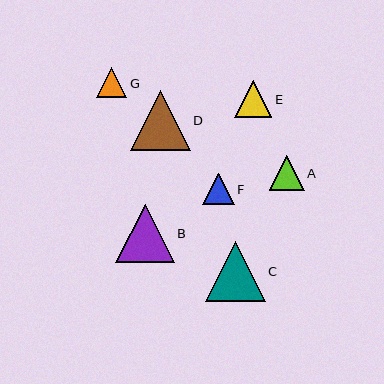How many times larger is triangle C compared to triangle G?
Triangle C is approximately 2.0 times the size of triangle G.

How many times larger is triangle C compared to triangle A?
Triangle C is approximately 1.7 times the size of triangle A.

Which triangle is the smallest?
Triangle G is the smallest with a size of approximately 30 pixels.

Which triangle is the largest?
Triangle C is the largest with a size of approximately 60 pixels.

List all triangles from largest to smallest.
From largest to smallest: C, D, B, E, A, F, G.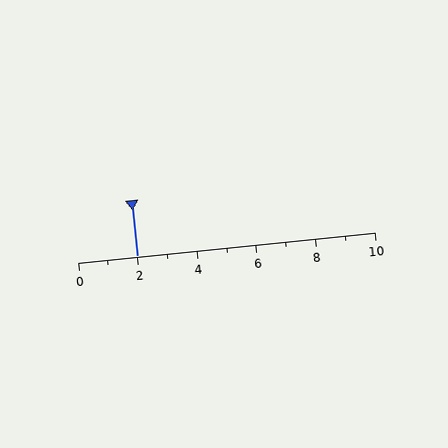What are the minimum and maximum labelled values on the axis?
The axis runs from 0 to 10.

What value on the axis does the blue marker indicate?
The marker indicates approximately 2.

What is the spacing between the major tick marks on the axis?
The major ticks are spaced 2 apart.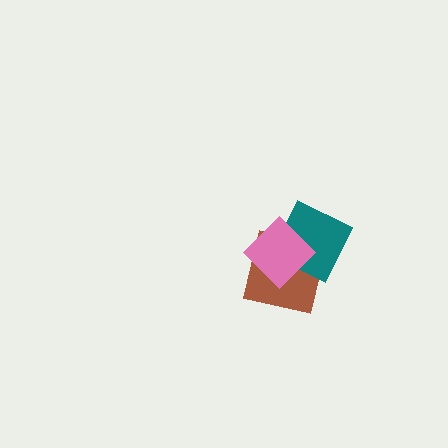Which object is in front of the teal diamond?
The pink diamond is in front of the teal diamond.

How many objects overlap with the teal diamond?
2 objects overlap with the teal diamond.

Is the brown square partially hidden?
Yes, it is partially covered by another shape.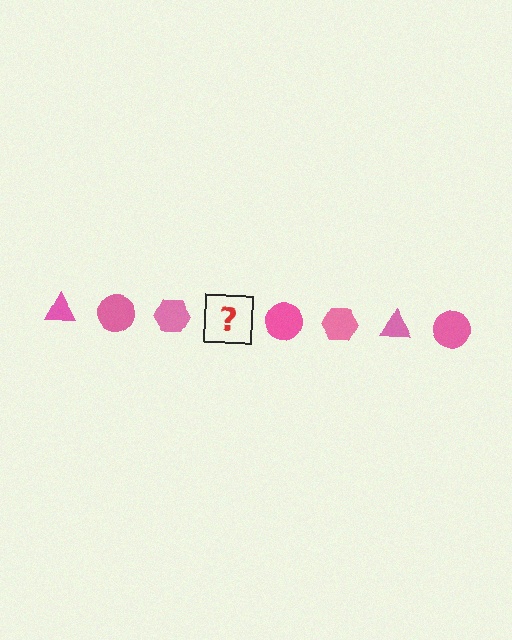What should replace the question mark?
The question mark should be replaced with a pink triangle.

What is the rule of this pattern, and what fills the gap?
The rule is that the pattern cycles through triangle, circle, hexagon shapes in pink. The gap should be filled with a pink triangle.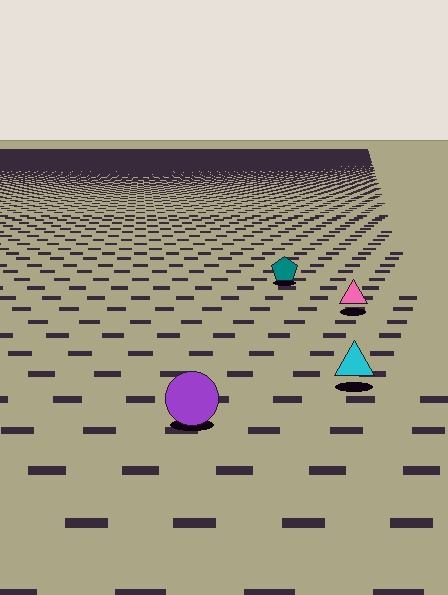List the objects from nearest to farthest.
From nearest to farthest: the purple circle, the cyan triangle, the pink triangle, the teal pentagon.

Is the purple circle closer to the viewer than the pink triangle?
Yes. The purple circle is closer — you can tell from the texture gradient: the ground texture is coarser near it.